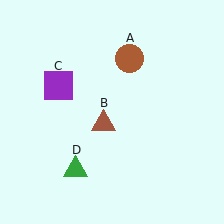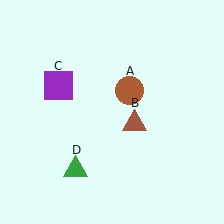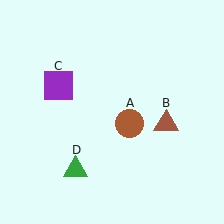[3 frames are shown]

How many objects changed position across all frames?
2 objects changed position: brown circle (object A), brown triangle (object B).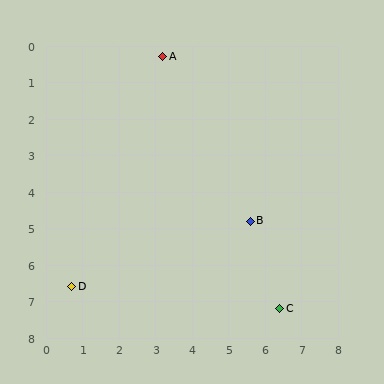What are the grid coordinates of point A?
Point A is at approximately (3.2, 0.3).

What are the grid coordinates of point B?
Point B is at approximately (5.6, 4.8).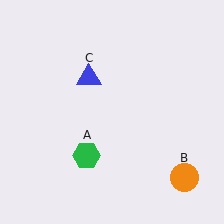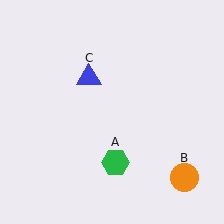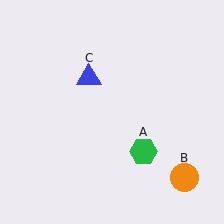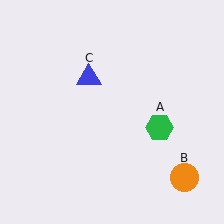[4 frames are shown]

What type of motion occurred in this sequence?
The green hexagon (object A) rotated counterclockwise around the center of the scene.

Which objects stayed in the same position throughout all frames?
Orange circle (object B) and blue triangle (object C) remained stationary.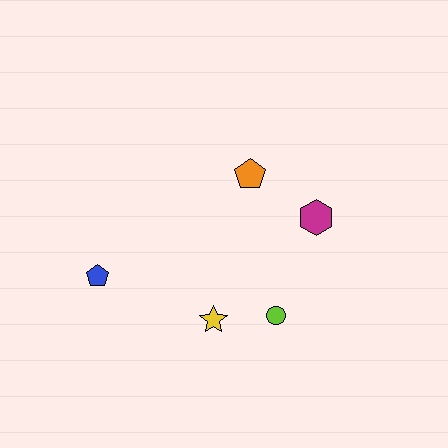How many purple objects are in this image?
There are no purple objects.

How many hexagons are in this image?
There is 1 hexagon.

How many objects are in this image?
There are 5 objects.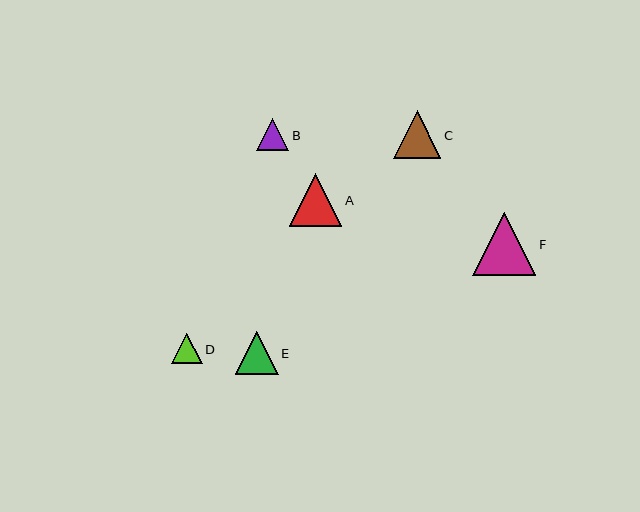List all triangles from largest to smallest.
From largest to smallest: F, A, C, E, B, D.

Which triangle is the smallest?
Triangle D is the smallest with a size of approximately 30 pixels.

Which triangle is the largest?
Triangle F is the largest with a size of approximately 63 pixels.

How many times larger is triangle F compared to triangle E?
Triangle F is approximately 1.5 times the size of triangle E.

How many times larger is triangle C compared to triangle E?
Triangle C is approximately 1.1 times the size of triangle E.